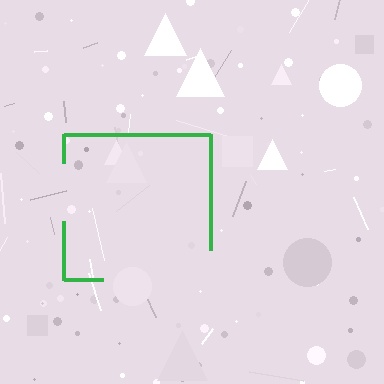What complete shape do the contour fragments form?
The contour fragments form a square.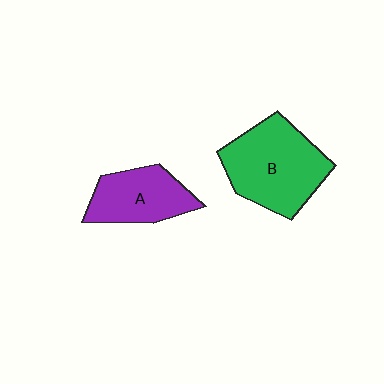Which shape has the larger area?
Shape B (green).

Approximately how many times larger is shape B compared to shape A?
Approximately 1.5 times.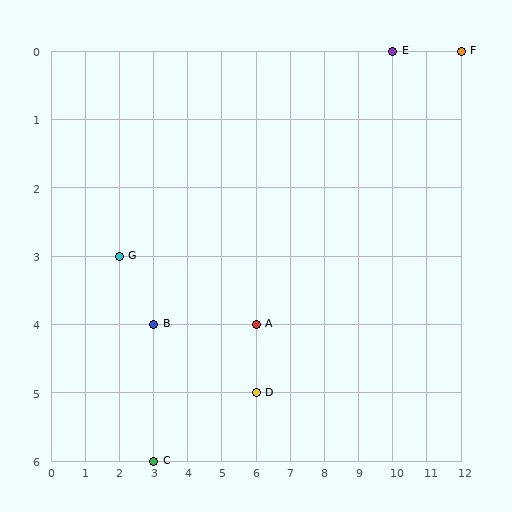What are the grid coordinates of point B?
Point B is at grid coordinates (3, 4).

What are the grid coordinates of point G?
Point G is at grid coordinates (2, 3).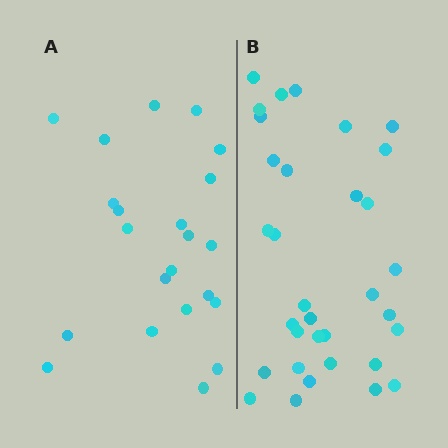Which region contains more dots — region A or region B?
Region B (the right region) has more dots.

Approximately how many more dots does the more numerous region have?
Region B has roughly 12 or so more dots than region A.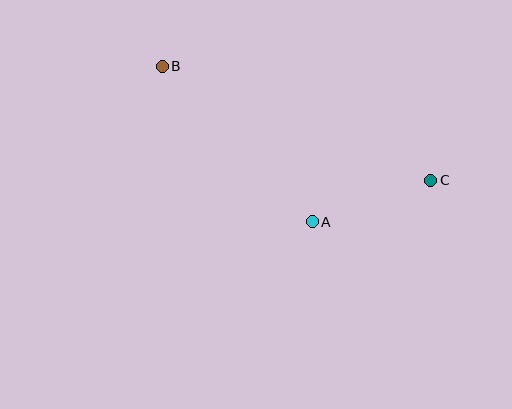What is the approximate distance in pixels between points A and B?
The distance between A and B is approximately 216 pixels.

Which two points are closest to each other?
Points A and C are closest to each other.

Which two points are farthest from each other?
Points B and C are farthest from each other.